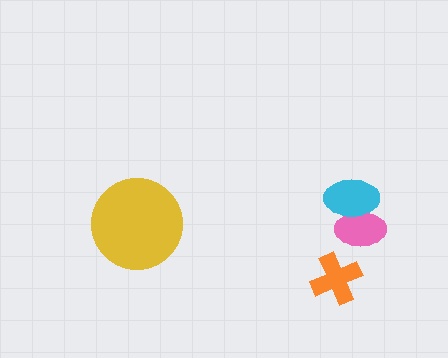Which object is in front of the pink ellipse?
The cyan ellipse is in front of the pink ellipse.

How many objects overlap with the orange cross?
0 objects overlap with the orange cross.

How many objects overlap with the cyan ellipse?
1 object overlaps with the cyan ellipse.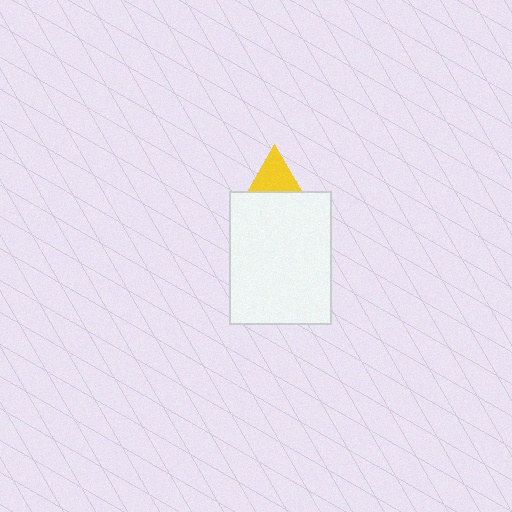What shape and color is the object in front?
The object in front is a white rectangle.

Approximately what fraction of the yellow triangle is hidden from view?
Roughly 64% of the yellow triangle is hidden behind the white rectangle.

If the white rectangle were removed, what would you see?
You would see the complete yellow triangle.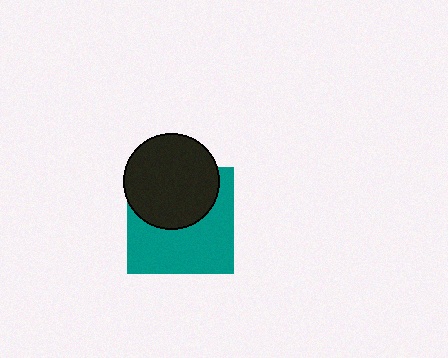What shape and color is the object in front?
The object in front is a black circle.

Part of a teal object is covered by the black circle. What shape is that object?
It is a square.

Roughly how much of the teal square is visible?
About half of it is visible (roughly 56%).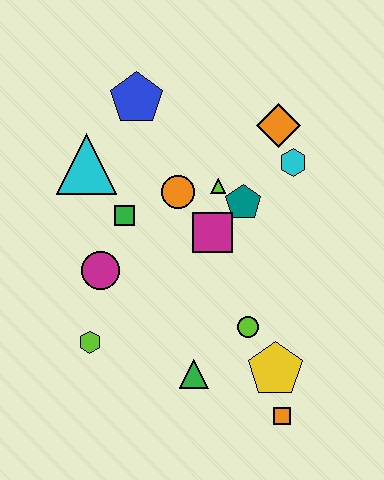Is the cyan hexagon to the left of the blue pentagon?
No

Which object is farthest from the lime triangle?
The orange square is farthest from the lime triangle.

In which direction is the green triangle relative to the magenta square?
The green triangle is below the magenta square.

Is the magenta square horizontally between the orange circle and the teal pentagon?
Yes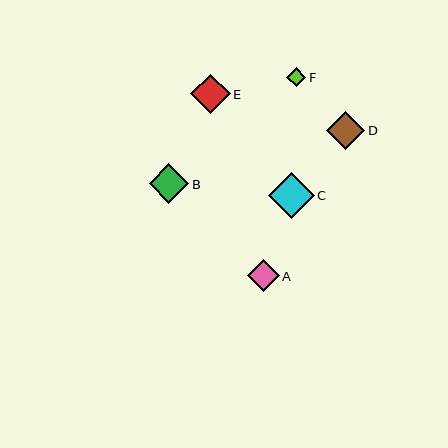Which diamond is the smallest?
Diamond F is the smallest with a size of approximately 19 pixels.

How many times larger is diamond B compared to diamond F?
Diamond B is approximately 2.1 times the size of diamond F.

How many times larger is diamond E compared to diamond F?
Diamond E is approximately 2.1 times the size of diamond F.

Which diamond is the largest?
Diamond C is the largest with a size of approximately 46 pixels.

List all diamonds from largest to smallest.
From largest to smallest: C, B, E, D, A, F.